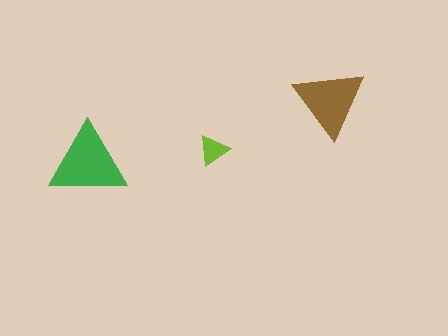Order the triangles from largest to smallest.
the green one, the brown one, the lime one.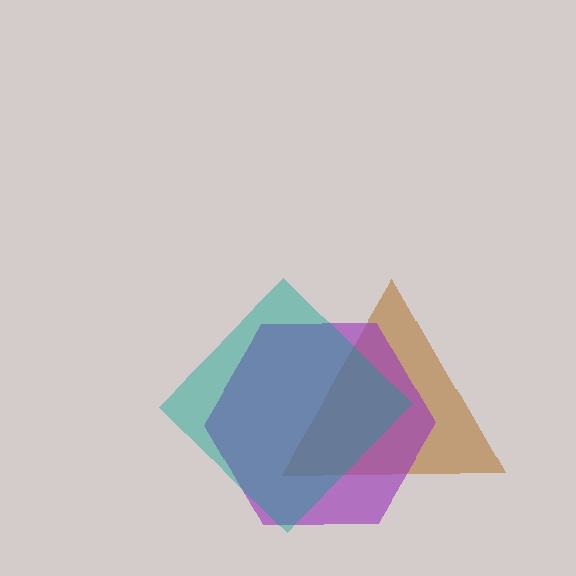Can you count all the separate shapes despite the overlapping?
Yes, there are 3 separate shapes.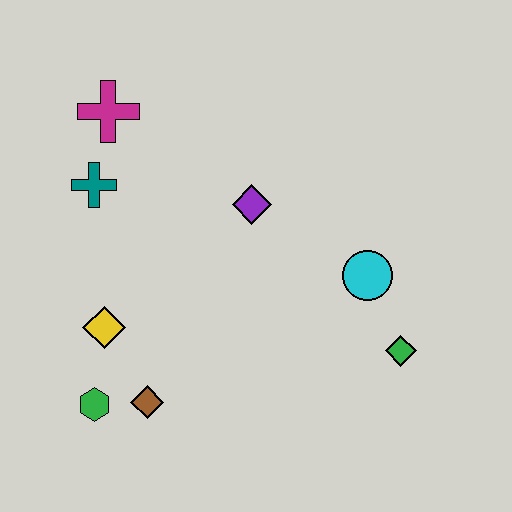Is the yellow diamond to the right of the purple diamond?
No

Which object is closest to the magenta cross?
The teal cross is closest to the magenta cross.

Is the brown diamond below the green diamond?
Yes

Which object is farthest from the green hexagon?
The green diamond is farthest from the green hexagon.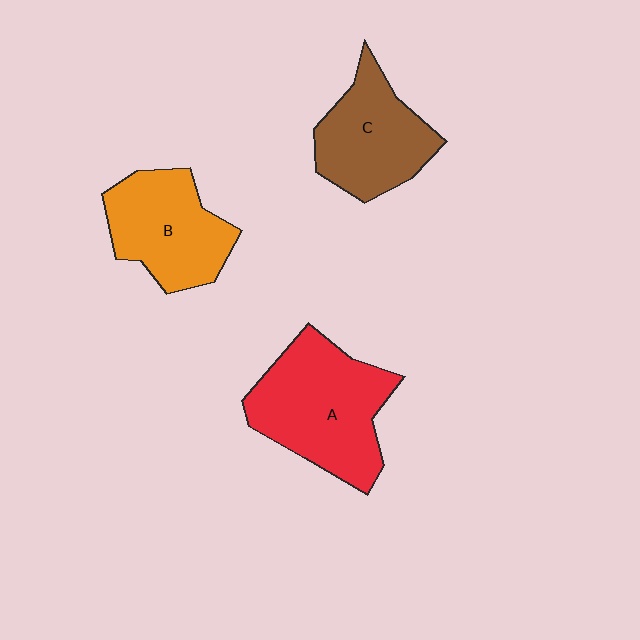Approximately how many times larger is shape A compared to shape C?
Approximately 1.4 times.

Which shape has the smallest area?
Shape C (brown).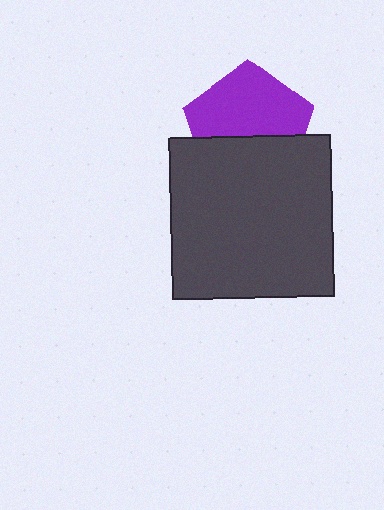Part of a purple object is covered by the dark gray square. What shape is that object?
It is a pentagon.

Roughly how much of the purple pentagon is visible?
About half of it is visible (roughly 59%).